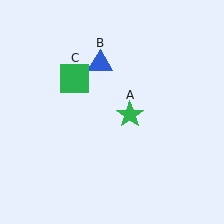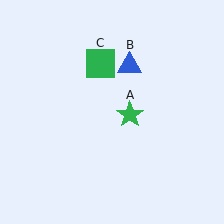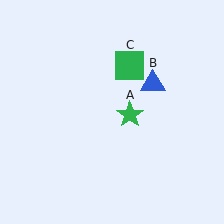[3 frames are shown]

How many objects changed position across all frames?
2 objects changed position: blue triangle (object B), green square (object C).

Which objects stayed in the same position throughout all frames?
Green star (object A) remained stationary.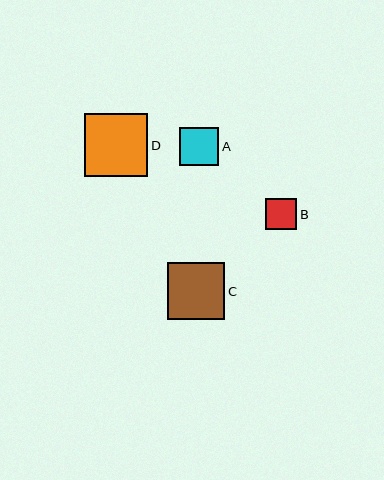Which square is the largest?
Square D is the largest with a size of approximately 63 pixels.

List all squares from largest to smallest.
From largest to smallest: D, C, A, B.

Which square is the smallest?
Square B is the smallest with a size of approximately 31 pixels.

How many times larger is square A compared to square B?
Square A is approximately 1.2 times the size of square B.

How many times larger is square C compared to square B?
Square C is approximately 1.8 times the size of square B.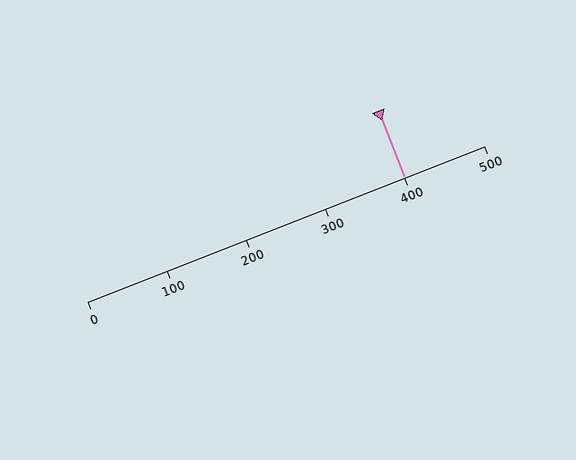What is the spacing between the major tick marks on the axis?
The major ticks are spaced 100 apart.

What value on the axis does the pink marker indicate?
The marker indicates approximately 400.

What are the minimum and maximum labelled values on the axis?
The axis runs from 0 to 500.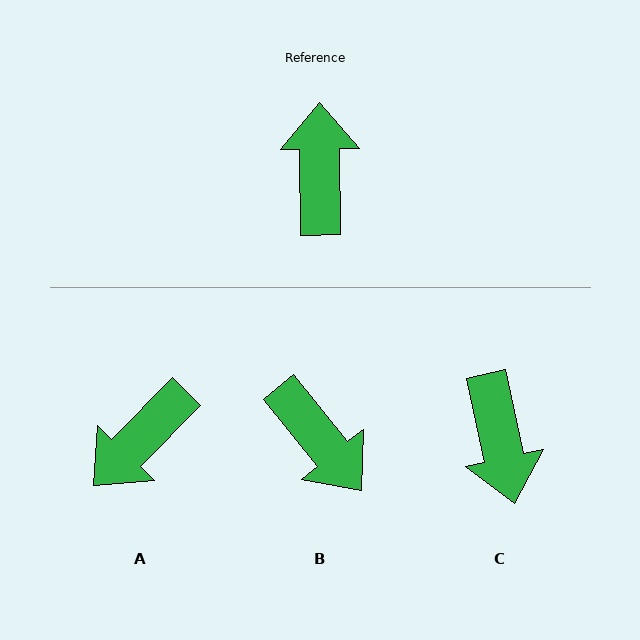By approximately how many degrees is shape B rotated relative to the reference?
Approximately 142 degrees clockwise.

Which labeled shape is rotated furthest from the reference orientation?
C, about 168 degrees away.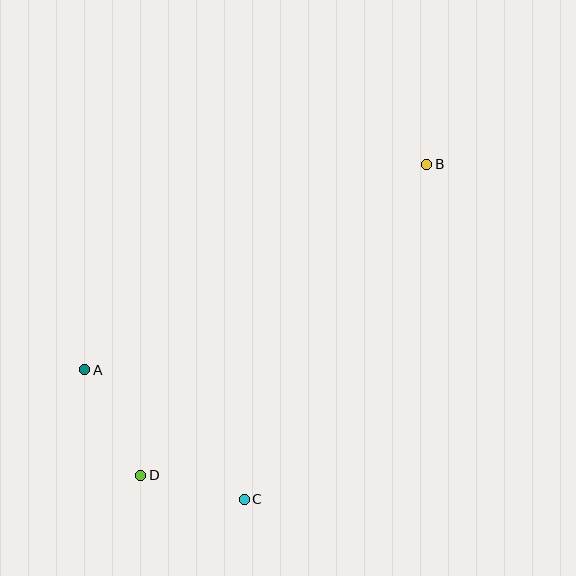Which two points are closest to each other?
Points C and D are closest to each other.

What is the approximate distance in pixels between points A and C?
The distance between A and C is approximately 205 pixels.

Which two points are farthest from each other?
Points B and D are farthest from each other.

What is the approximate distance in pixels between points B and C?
The distance between B and C is approximately 382 pixels.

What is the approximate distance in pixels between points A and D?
The distance between A and D is approximately 120 pixels.